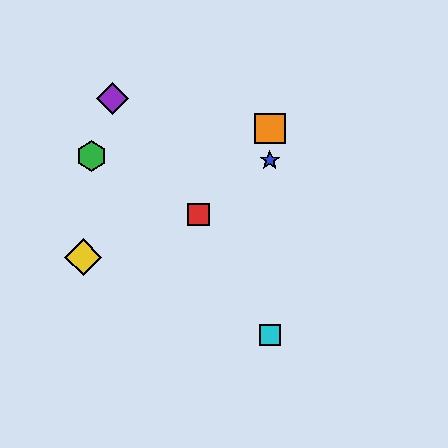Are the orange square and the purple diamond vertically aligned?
No, the orange square is at x≈270 and the purple diamond is at x≈112.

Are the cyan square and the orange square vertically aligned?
Yes, both are at x≈270.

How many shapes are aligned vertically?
3 shapes (the blue star, the orange square, the cyan square) are aligned vertically.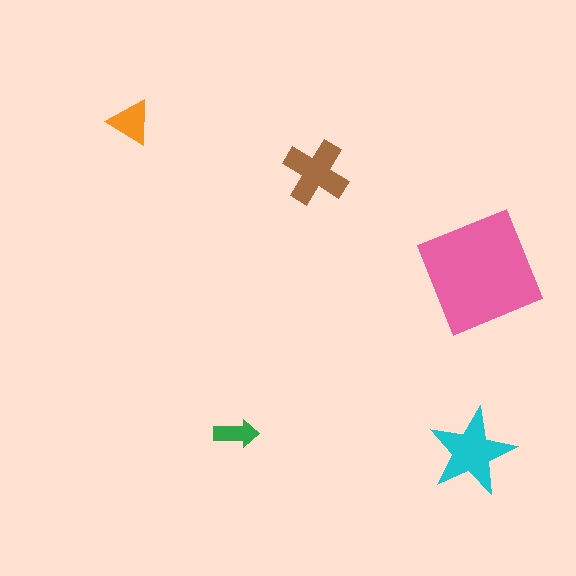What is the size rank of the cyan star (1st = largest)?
2nd.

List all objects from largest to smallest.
The pink square, the cyan star, the brown cross, the orange triangle, the green arrow.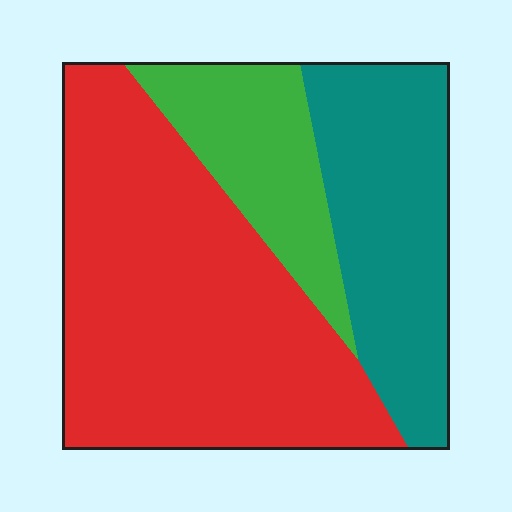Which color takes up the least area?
Green, at roughly 20%.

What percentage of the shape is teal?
Teal takes up about one quarter (1/4) of the shape.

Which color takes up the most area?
Red, at roughly 55%.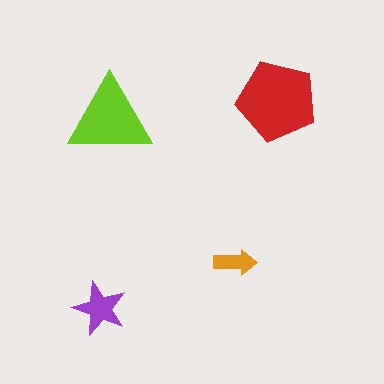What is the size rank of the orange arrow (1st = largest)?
4th.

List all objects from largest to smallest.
The red pentagon, the lime triangle, the purple star, the orange arrow.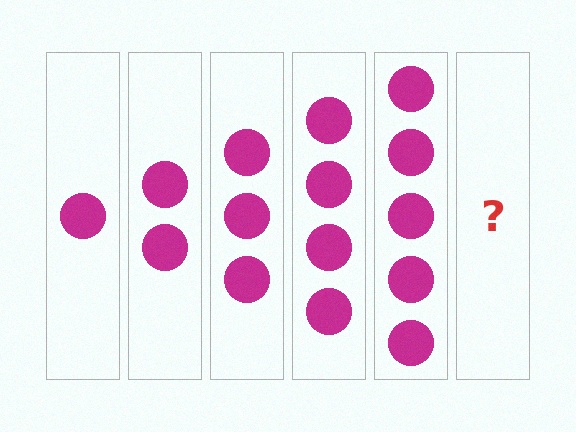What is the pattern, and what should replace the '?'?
The pattern is that each step adds one more circle. The '?' should be 6 circles.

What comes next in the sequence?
The next element should be 6 circles.